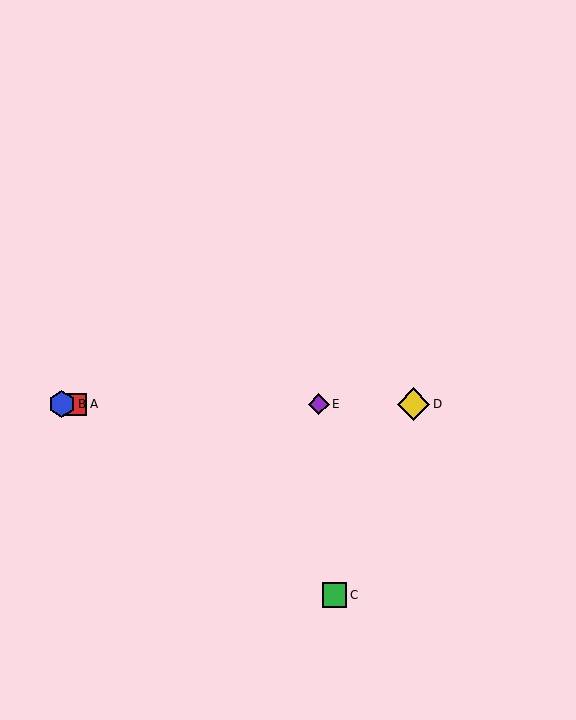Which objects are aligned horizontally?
Objects A, B, D, E are aligned horizontally.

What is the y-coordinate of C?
Object C is at y≈595.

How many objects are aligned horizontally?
4 objects (A, B, D, E) are aligned horizontally.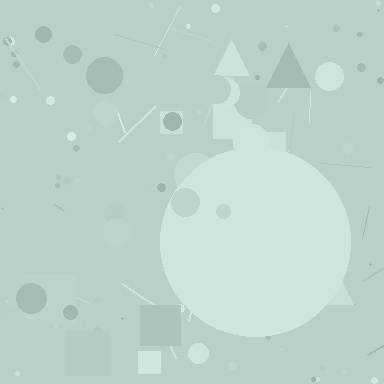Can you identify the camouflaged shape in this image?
The camouflaged shape is a circle.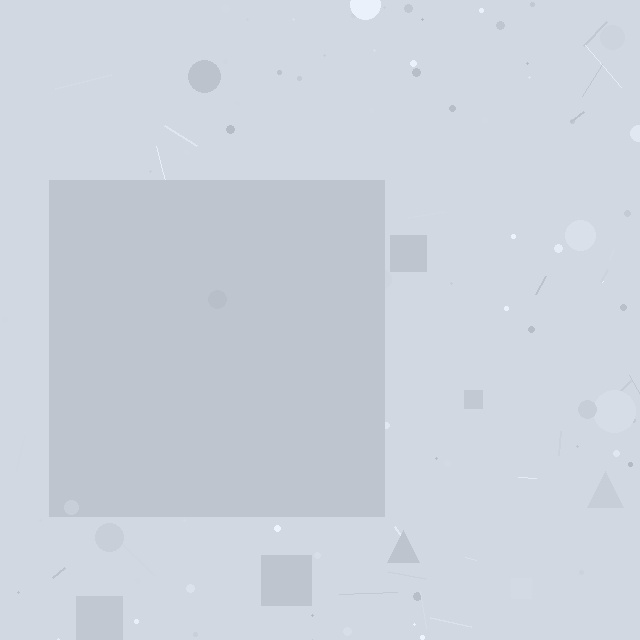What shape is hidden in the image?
A square is hidden in the image.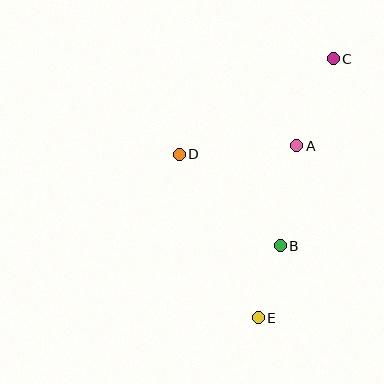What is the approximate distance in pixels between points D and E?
The distance between D and E is approximately 181 pixels.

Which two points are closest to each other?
Points B and E are closest to each other.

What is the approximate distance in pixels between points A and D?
The distance between A and D is approximately 118 pixels.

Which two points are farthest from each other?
Points C and E are farthest from each other.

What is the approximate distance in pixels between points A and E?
The distance between A and E is approximately 176 pixels.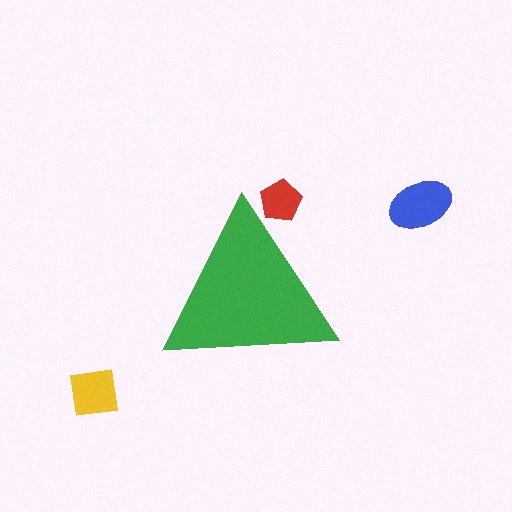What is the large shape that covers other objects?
A green triangle.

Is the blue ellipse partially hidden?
No, the blue ellipse is fully visible.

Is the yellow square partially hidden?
No, the yellow square is fully visible.